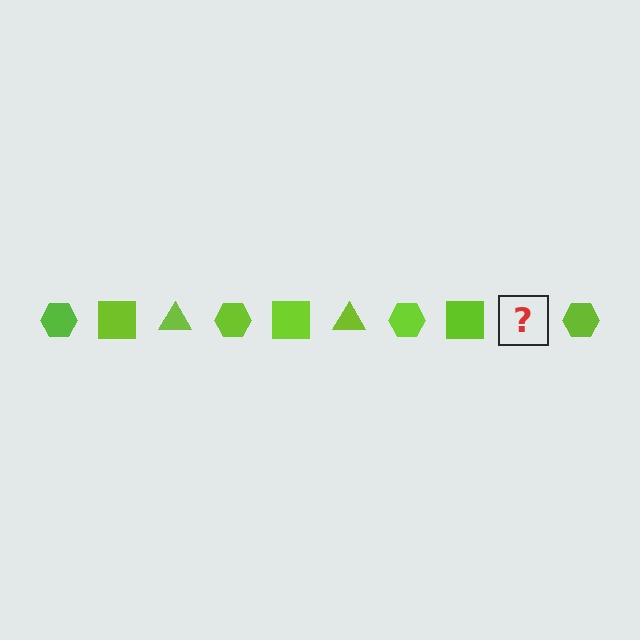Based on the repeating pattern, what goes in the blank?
The blank should be a lime triangle.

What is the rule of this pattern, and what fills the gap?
The rule is that the pattern cycles through hexagon, square, triangle shapes in lime. The gap should be filled with a lime triangle.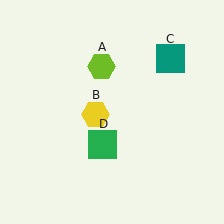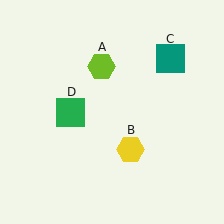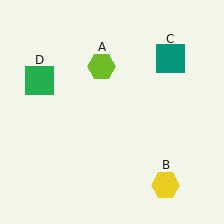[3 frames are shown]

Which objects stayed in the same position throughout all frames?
Lime hexagon (object A) and teal square (object C) remained stationary.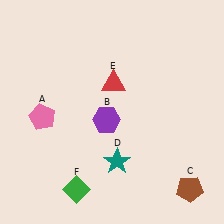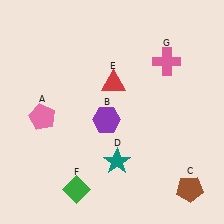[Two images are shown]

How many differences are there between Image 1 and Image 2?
There is 1 difference between the two images.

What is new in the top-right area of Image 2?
A pink cross (G) was added in the top-right area of Image 2.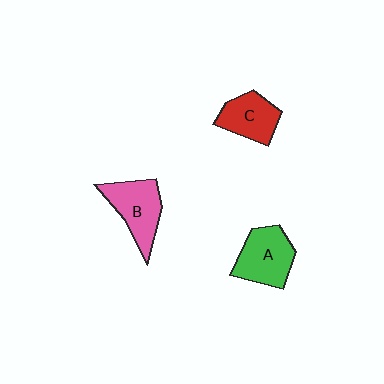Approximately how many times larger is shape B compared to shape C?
Approximately 1.2 times.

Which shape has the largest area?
Shape A (green).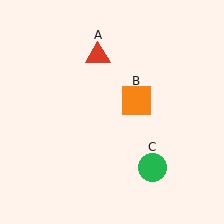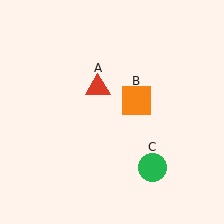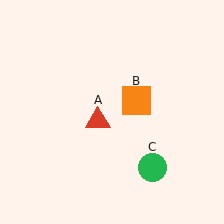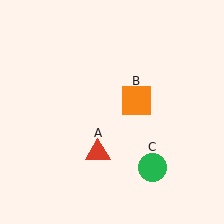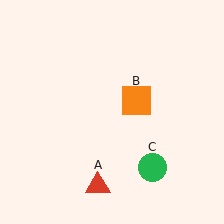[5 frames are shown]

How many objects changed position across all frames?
1 object changed position: red triangle (object A).